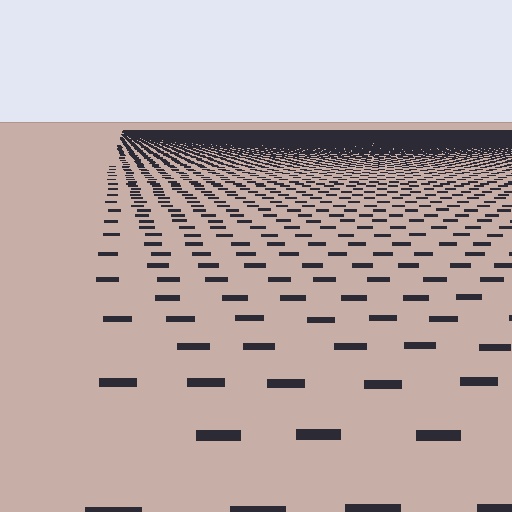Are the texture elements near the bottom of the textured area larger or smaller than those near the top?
Larger. Near the bottom, elements are closer to the viewer and appear at a bigger on-screen size.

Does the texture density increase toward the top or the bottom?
Density increases toward the top.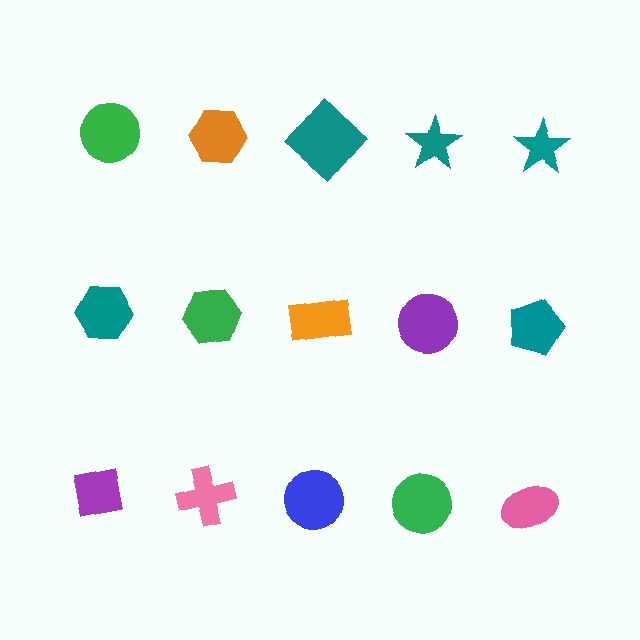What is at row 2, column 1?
A teal hexagon.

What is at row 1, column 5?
A teal star.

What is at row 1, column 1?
A green circle.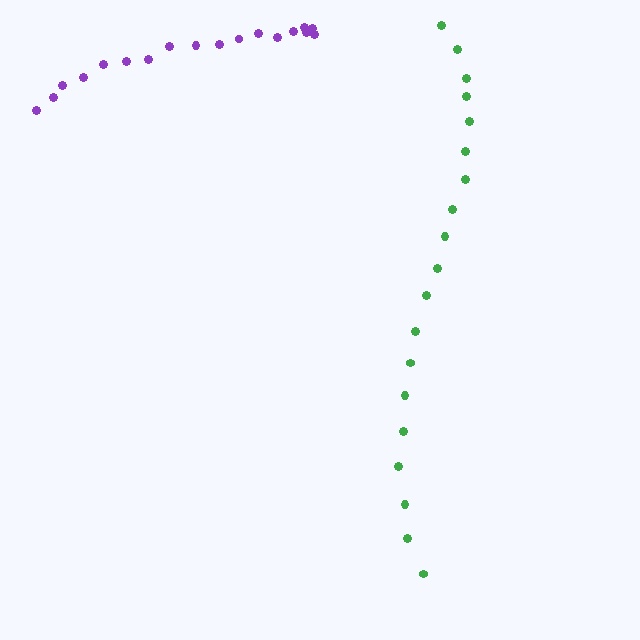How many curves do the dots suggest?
There are 2 distinct paths.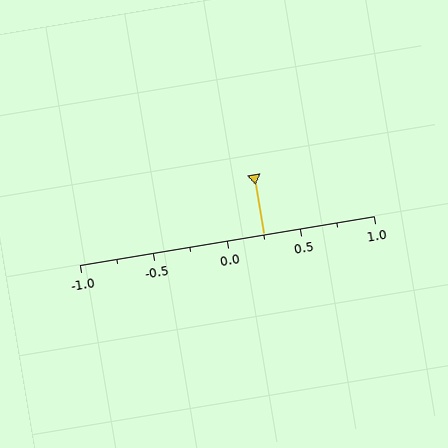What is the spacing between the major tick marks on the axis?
The major ticks are spaced 0.5 apart.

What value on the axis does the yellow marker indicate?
The marker indicates approximately 0.25.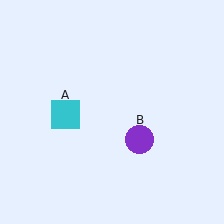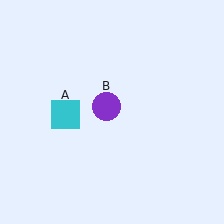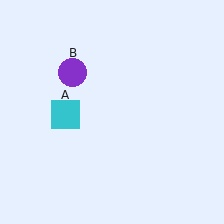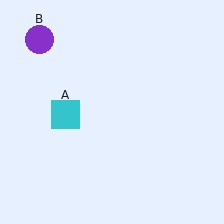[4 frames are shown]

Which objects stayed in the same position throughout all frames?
Cyan square (object A) remained stationary.